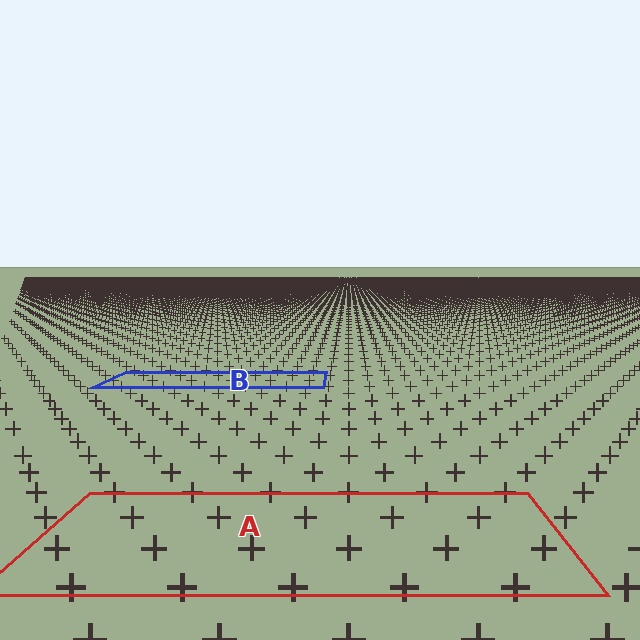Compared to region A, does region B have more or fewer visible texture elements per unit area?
Region B has more texture elements per unit area — they are packed more densely because it is farther away.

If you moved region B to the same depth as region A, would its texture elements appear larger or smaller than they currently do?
They would appear larger. At a closer depth, the same texture elements are projected at a bigger on-screen size.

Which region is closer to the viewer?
Region A is closer. The texture elements there are larger and more spread out.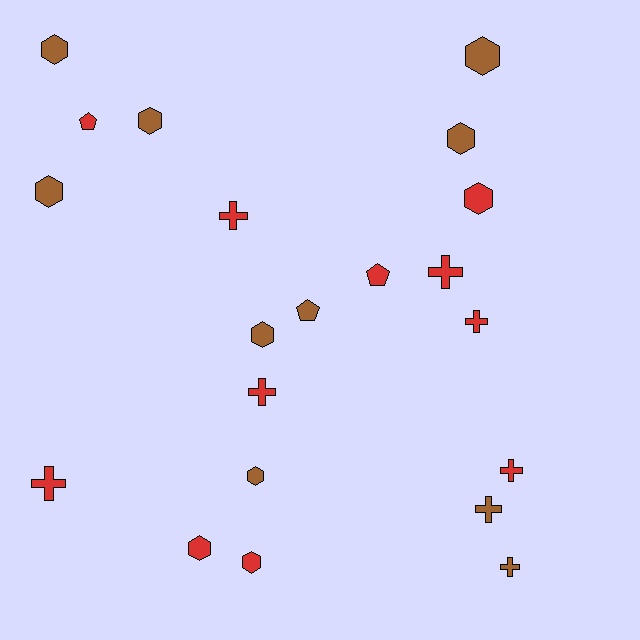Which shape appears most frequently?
Hexagon, with 10 objects.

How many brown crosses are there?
There are 2 brown crosses.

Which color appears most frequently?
Red, with 11 objects.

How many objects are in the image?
There are 21 objects.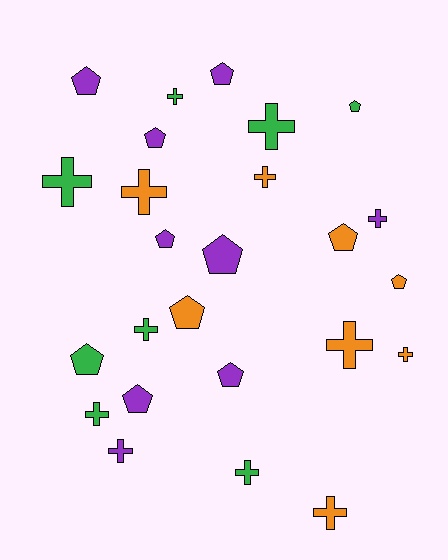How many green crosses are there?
There are 6 green crosses.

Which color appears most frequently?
Purple, with 9 objects.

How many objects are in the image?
There are 25 objects.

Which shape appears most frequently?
Cross, with 13 objects.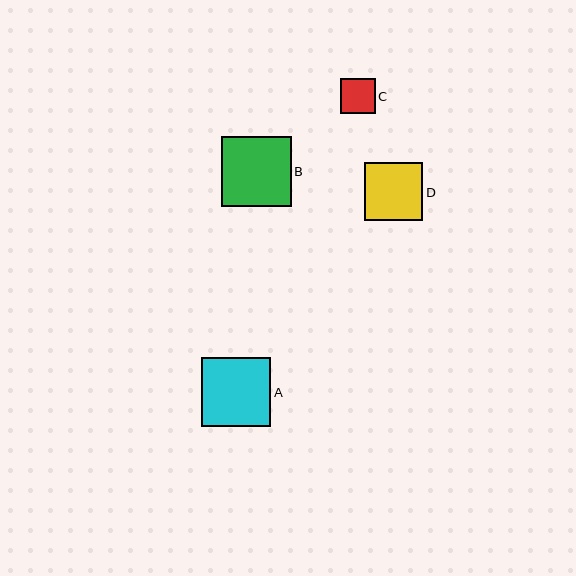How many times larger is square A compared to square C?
Square A is approximately 2.0 times the size of square C.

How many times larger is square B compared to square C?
Square B is approximately 2.0 times the size of square C.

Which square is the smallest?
Square C is the smallest with a size of approximately 35 pixels.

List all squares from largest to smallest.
From largest to smallest: B, A, D, C.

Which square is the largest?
Square B is the largest with a size of approximately 69 pixels.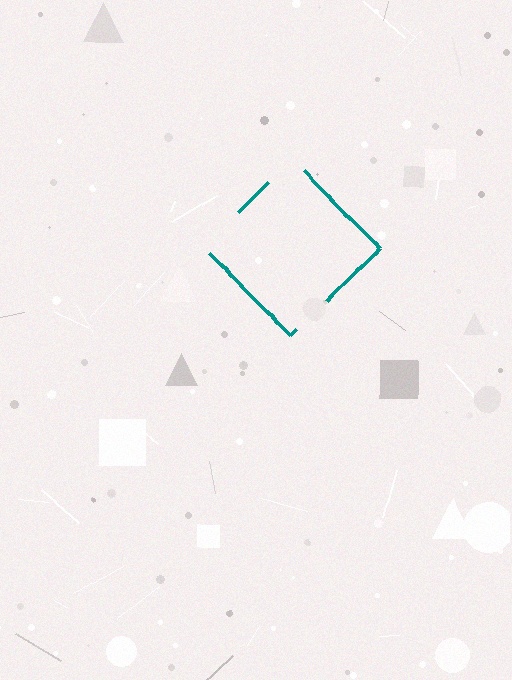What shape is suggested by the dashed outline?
The dashed outline suggests a diamond.